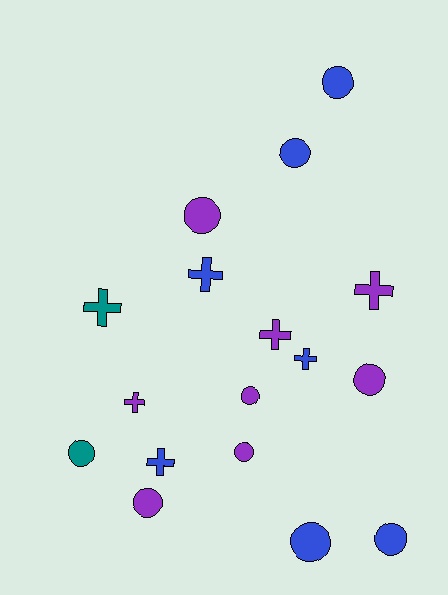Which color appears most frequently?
Purple, with 8 objects.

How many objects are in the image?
There are 17 objects.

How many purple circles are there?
There are 5 purple circles.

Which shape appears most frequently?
Circle, with 10 objects.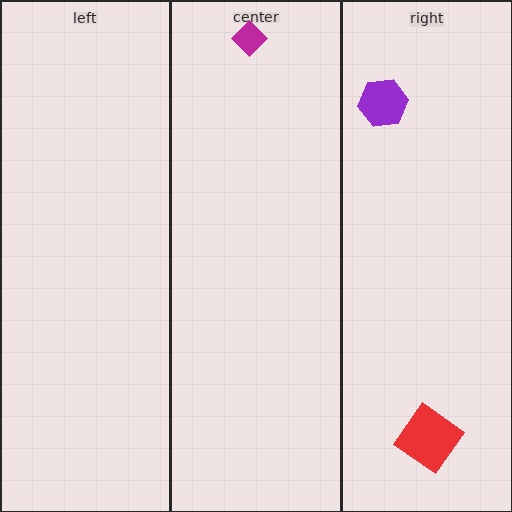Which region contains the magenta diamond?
The center region.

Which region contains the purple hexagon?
The right region.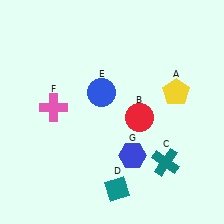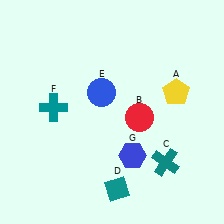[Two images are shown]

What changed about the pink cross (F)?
In Image 1, F is pink. In Image 2, it changed to teal.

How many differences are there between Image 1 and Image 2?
There is 1 difference between the two images.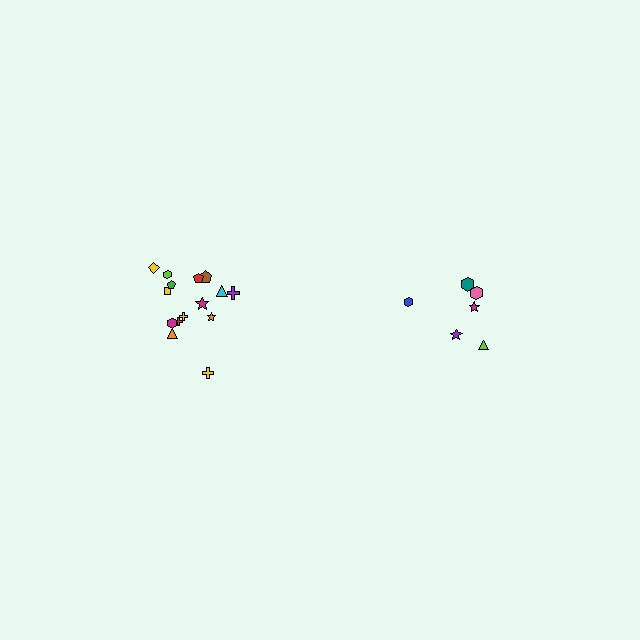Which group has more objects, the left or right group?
The left group.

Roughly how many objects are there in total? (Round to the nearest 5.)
Roughly 20 objects in total.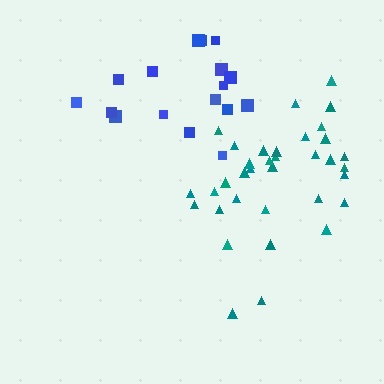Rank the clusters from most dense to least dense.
teal, blue.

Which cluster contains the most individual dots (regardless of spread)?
Teal (35).